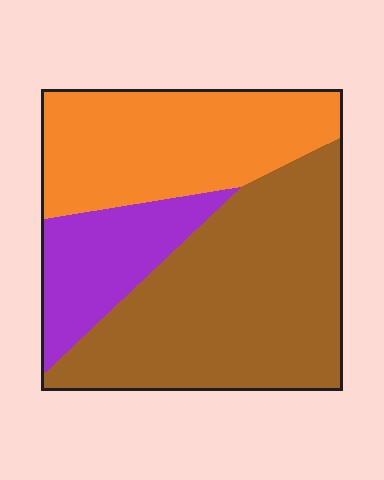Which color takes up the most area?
Brown, at roughly 50%.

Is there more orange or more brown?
Brown.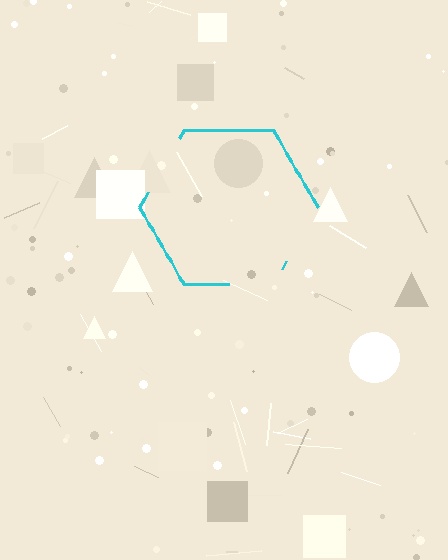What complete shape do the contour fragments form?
The contour fragments form a hexagon.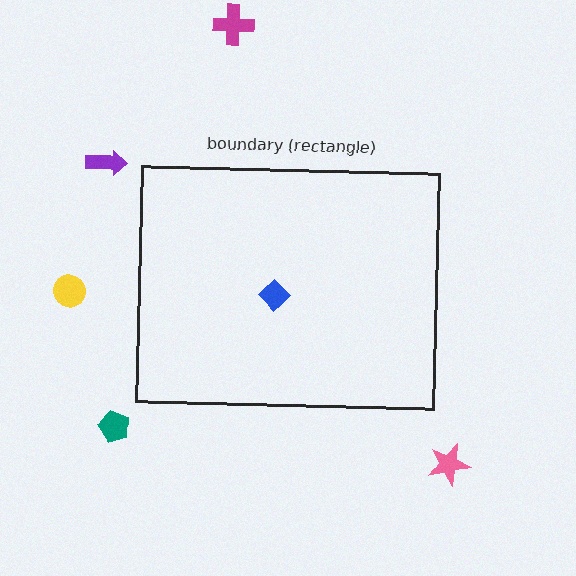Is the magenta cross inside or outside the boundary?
Outside.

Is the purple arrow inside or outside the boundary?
Outside.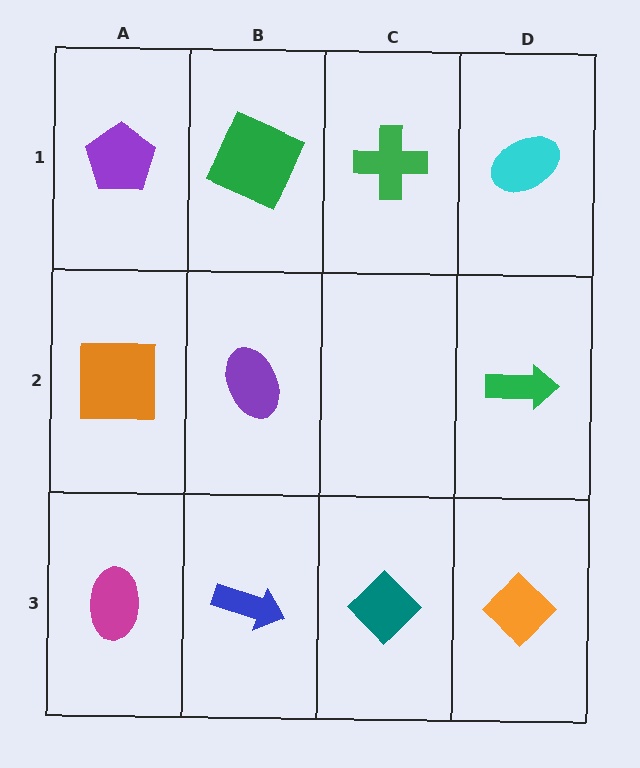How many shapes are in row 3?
4 shapes.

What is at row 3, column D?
An orange diamond.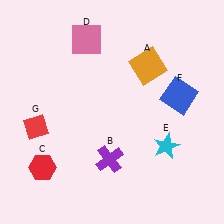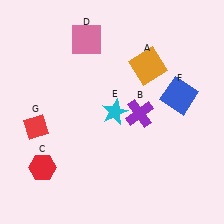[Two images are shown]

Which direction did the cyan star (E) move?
The cyan star (E) moved left.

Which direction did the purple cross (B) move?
The purple cross (B) moved up.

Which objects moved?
The objects that moved are: the purple cross (B), the cyan star (E).